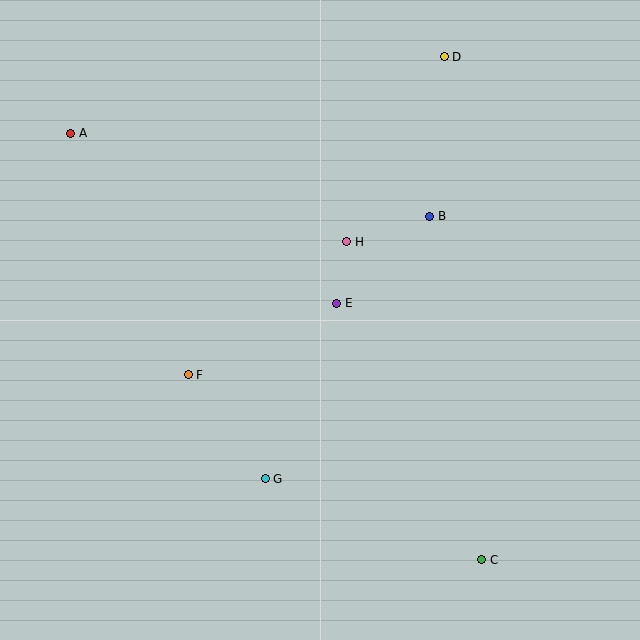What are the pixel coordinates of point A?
Point A is at (71, 133).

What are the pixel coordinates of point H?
Point H is at (347, 242).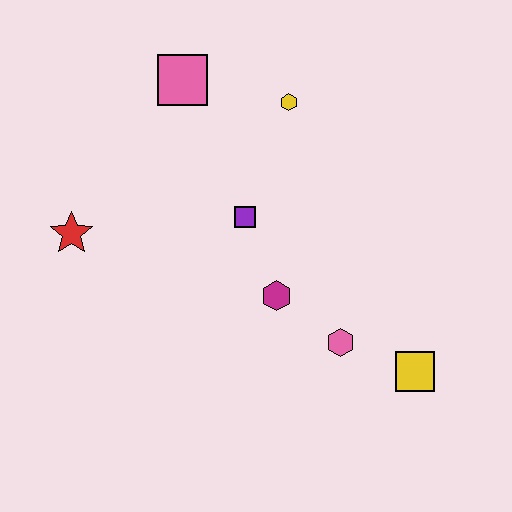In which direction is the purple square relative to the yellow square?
The purple square is to the left of the yellow square.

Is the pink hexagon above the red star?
No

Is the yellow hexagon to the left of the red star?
No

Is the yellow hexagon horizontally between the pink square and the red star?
No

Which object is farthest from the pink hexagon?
The pink square is farthest from the pink hexagon.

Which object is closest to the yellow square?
The pink hexagon is closest to the yellow square.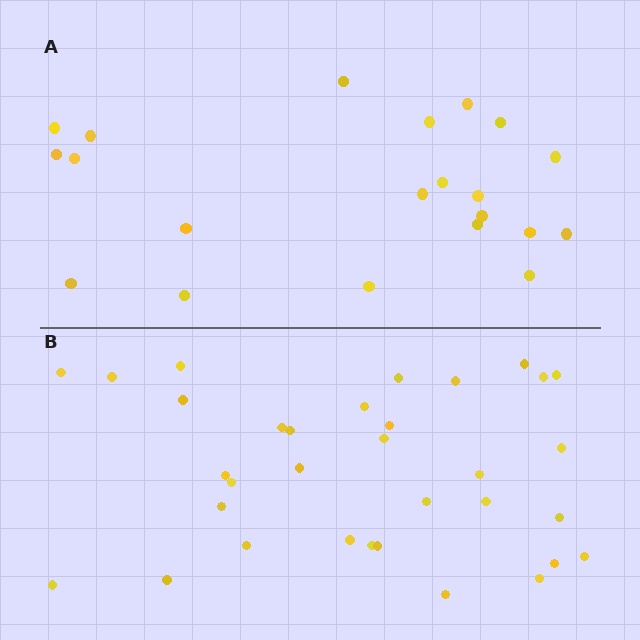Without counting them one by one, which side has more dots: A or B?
Region B (the bottom region) has more dots.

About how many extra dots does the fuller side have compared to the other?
Region B has roughly 12 or so more dots than region A.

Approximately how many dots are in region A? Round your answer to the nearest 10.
About 20 dots. (The exact count is 21, which rounds to 20.)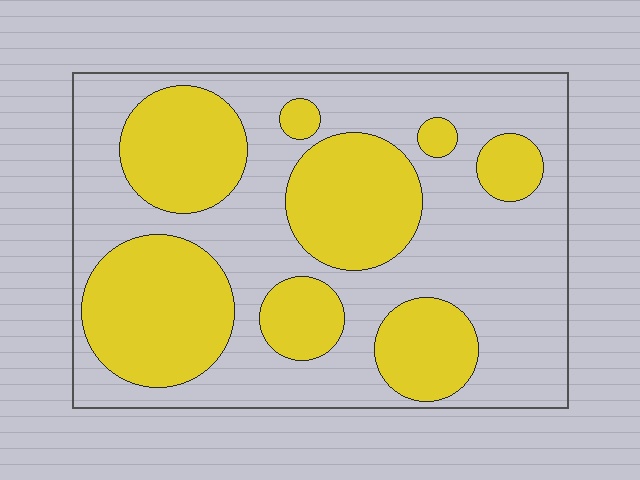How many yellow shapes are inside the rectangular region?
8.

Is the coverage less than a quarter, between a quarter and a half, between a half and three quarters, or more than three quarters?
Between a quarter and a half.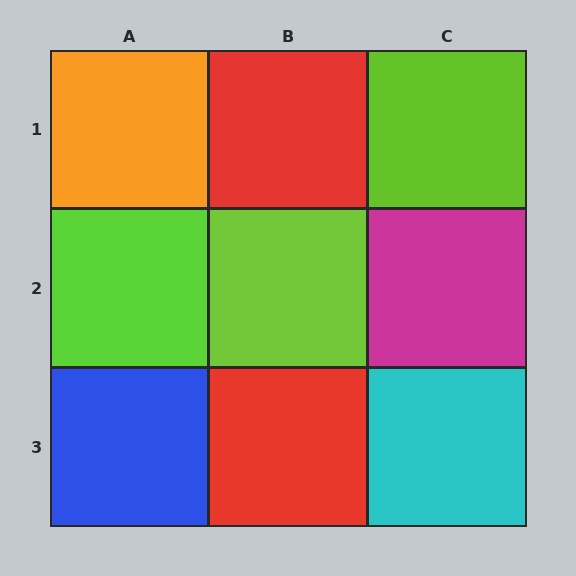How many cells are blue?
1 cell is blue.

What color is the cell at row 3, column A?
Blue.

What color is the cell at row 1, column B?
Red.